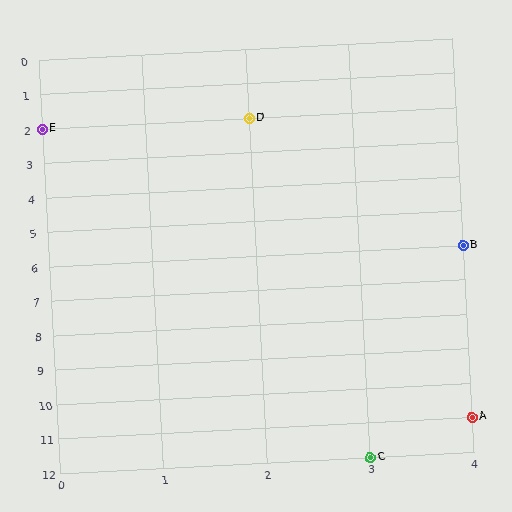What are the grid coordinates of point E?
Point E is at grid coordinates (0, 2).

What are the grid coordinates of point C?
Point C is at grid coordinates (3, 12).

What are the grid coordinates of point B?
Point B is at grid coordinates (4, 6).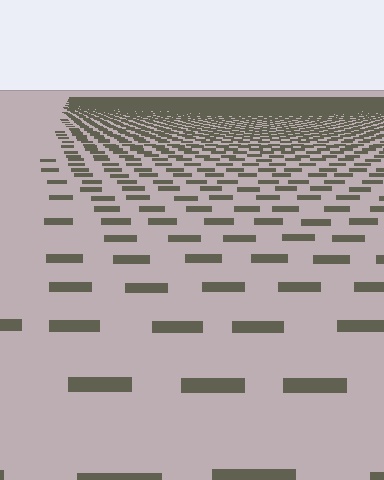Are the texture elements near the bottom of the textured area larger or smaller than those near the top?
Larger. Near the bottom, elements are closer to the viewer and appear at a bigger on-screen size.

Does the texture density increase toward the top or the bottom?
Density increases toward the top.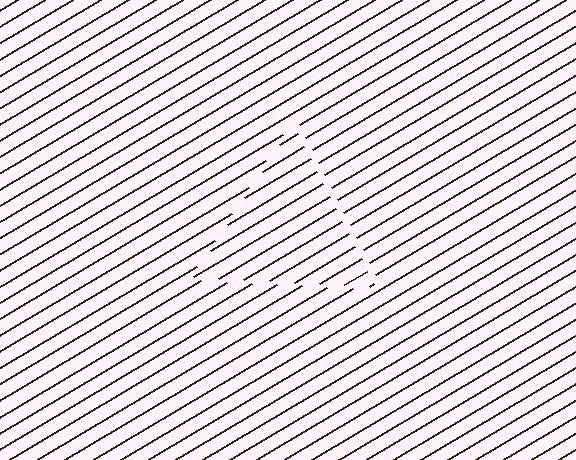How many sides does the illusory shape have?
3 sides — the line-ends trace a triangle.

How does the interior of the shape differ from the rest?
The interior of the shape contains the same grating, shifted by half a period — the contour is defined by the phase discontinuity where line-ends from the inner and outer gratings abut.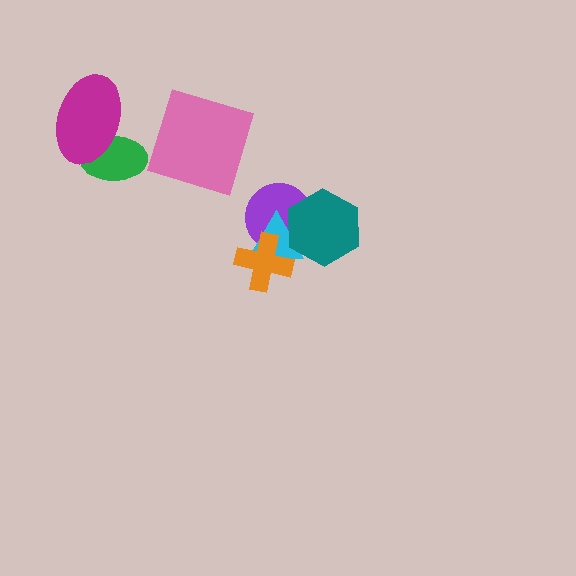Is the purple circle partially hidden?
Yes, it is partially covered by another shape.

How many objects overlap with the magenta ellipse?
1 object overlaps with the magenta ellipse.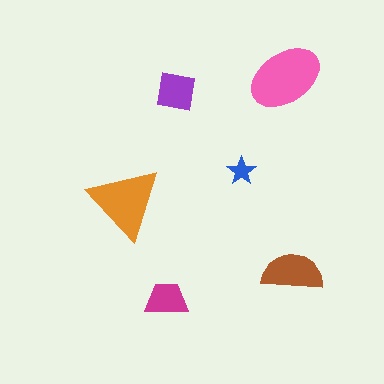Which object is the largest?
The pink ellipse.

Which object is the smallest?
The blue star.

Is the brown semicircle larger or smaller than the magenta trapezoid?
Larger.